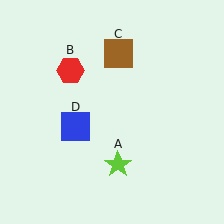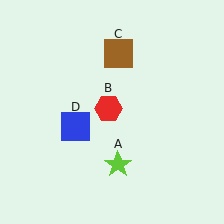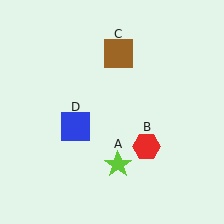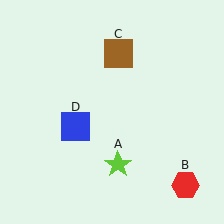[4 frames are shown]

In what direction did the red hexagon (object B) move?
The red hexagon (object B) moved down and to the right.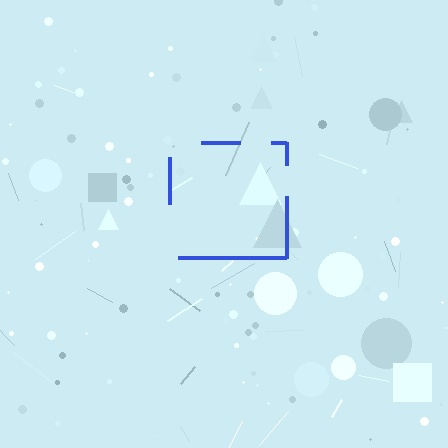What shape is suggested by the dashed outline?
The dashed outline suggests a square.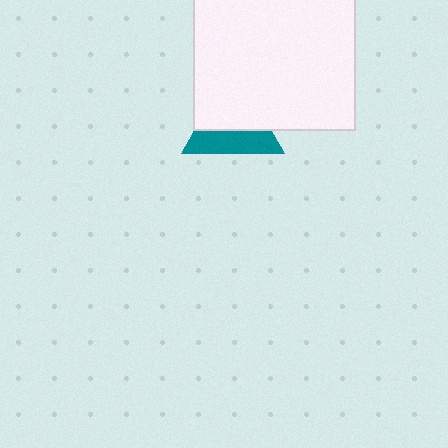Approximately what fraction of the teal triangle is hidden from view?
Roughly 57% of the teal triangle is hidden behind the white square.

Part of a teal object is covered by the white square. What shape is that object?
It is a triangle.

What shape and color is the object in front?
The object in front is a white square.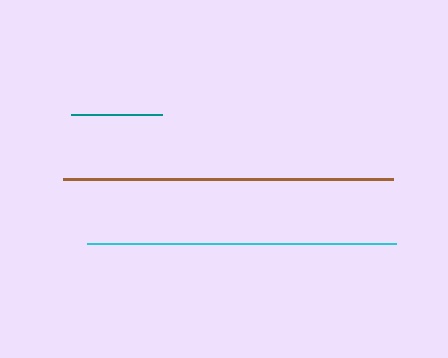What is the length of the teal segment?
The teal segment is approximately 91 pixels long.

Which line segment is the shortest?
The teal line is the shortest at approximately 91 pixels.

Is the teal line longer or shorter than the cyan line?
The cyan line is longer than the teal line.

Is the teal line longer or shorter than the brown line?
The brown line is longer than the teal line.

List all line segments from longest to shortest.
From longest to shortest: brown, cyan, teal.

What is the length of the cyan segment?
The cyan segment is approximately 309 pixels long.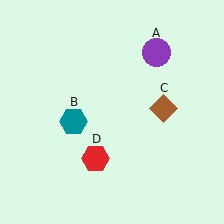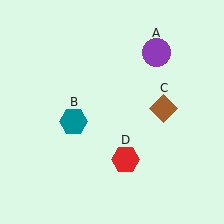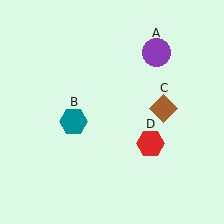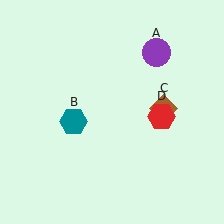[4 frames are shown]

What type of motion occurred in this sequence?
The red hexagon (object D) rotated counterclockwise around the center of the scene.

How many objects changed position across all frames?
1 object changed position: red hexagon (object D).